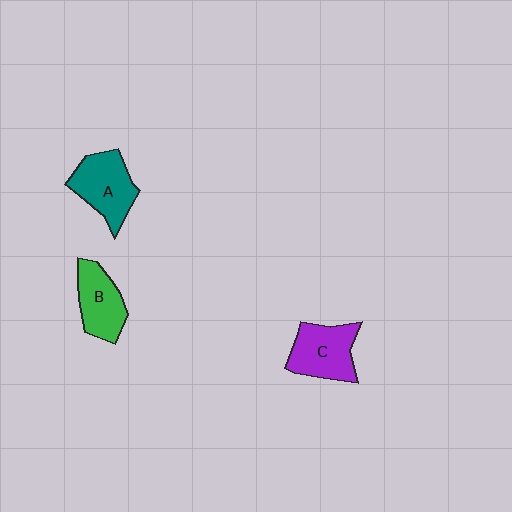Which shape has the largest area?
Shape A (teal).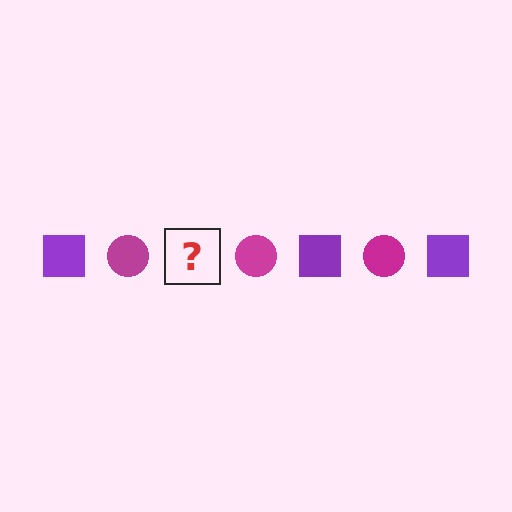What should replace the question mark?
The question mark should be replaced with a purple square.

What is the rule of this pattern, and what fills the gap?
The rule is that the pattern alternates between purple square and magenta circle. The gap should be filled with a purple square.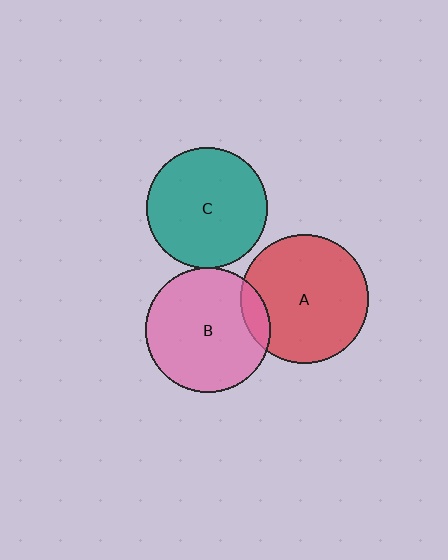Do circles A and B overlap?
Yes.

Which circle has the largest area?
Circle A (red).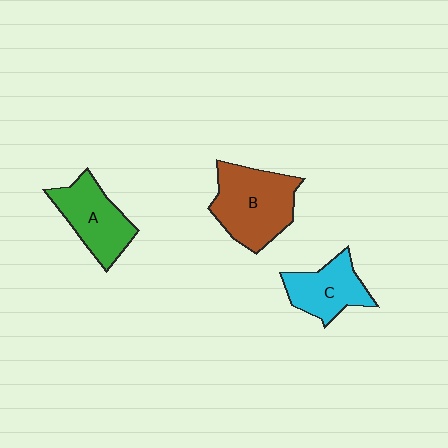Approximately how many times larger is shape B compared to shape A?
Approximately 1.3 times.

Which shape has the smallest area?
Shape C (cyan).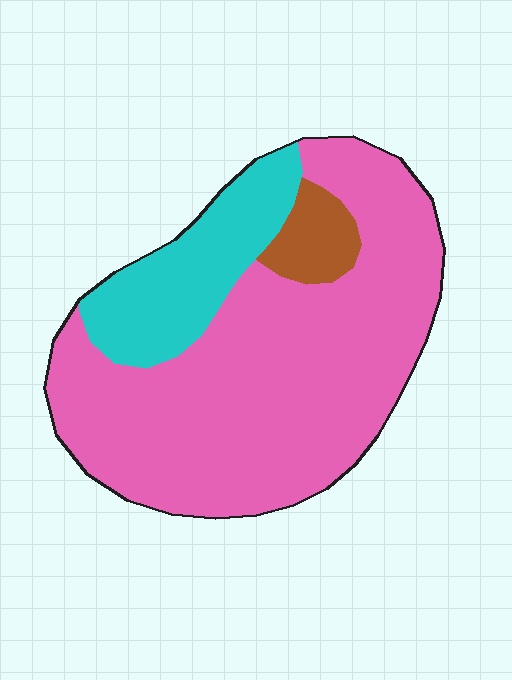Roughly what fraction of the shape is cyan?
Cyan takes up between a sixth and a third of the shape.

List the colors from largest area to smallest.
From largest to smallest: pink, cyan, brown.